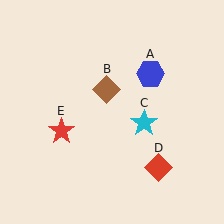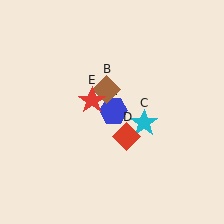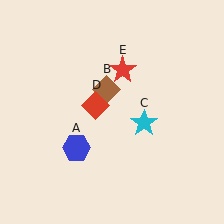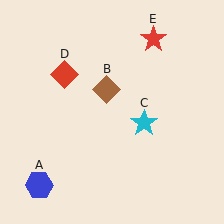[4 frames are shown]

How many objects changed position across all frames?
3 objects changed position: blue hexagon (object A), red diamond (object D), red star (object E).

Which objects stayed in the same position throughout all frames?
Brown diamond (object B) and cyan star (object C) remained stationary.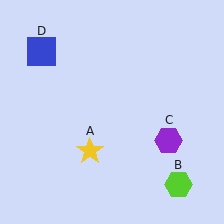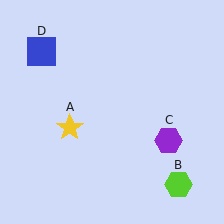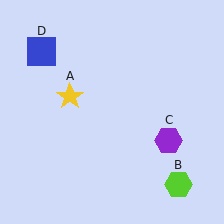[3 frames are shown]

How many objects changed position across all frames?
1 object changed position: yellow star (object A).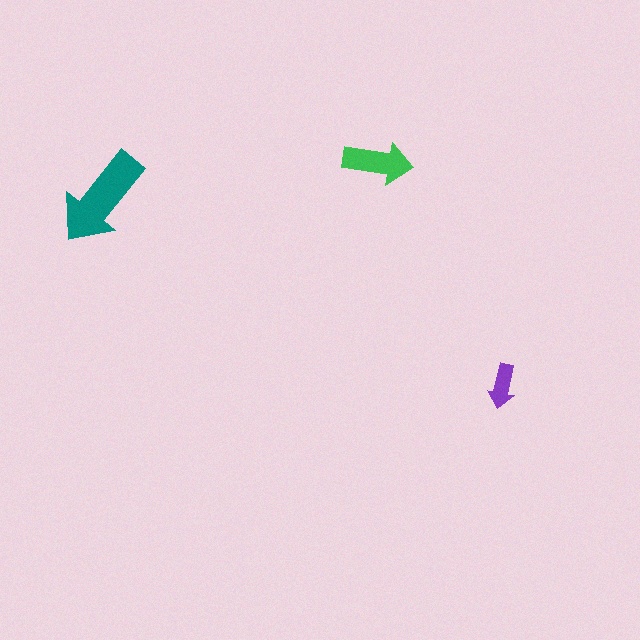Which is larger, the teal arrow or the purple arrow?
The teal one.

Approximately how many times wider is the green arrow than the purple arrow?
About 1.5 times wider.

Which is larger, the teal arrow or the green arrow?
The teal one.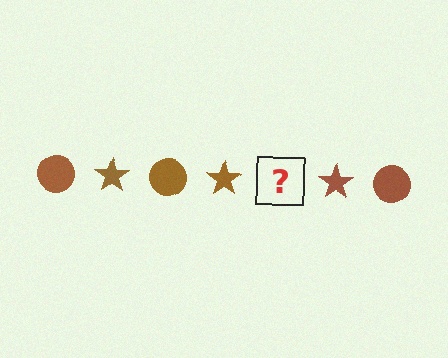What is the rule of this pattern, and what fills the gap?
The rule is that the pattern cycles through circle, star shapes in brown. The gap should be filled with a brown circle.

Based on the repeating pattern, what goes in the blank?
The blank should be a brown circle.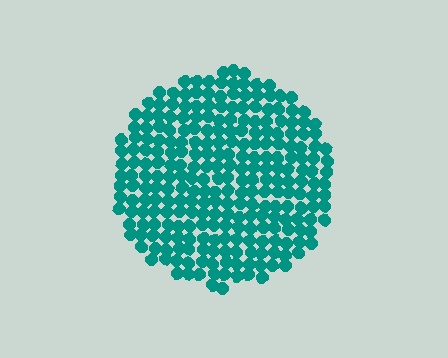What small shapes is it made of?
It is made of small circles.